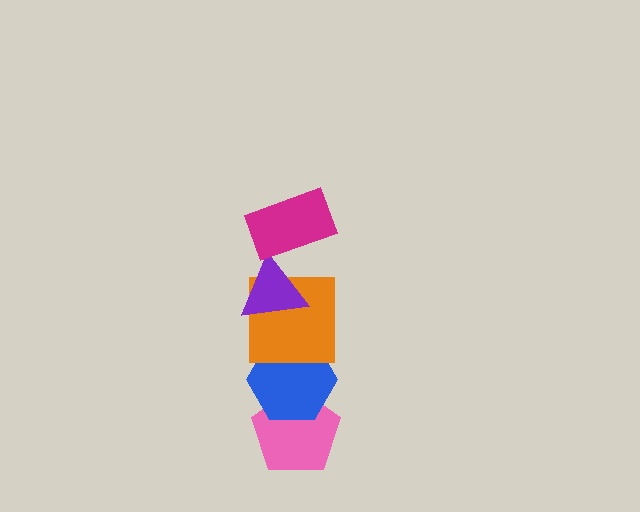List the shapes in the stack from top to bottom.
From top to bottom: the magenta rectangle, the purple triangle, the orange square, the blue hexagon, the pink pentagon.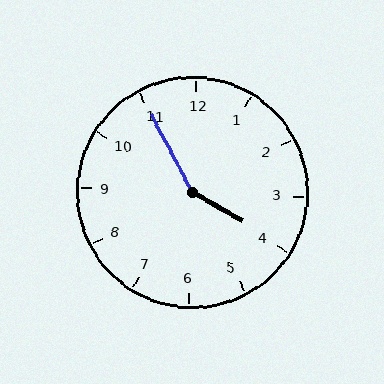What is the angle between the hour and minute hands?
Approximately 148 degrees.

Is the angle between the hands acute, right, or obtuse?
It is obtuse.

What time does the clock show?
3:55.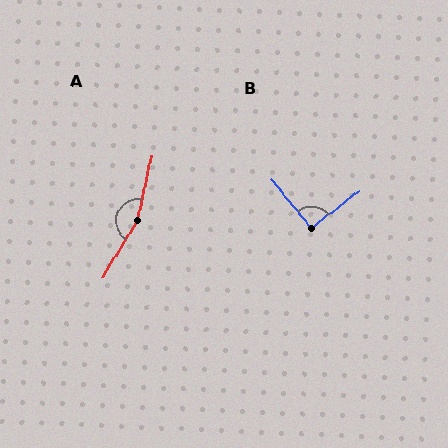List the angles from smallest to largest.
B (92°), A (161°).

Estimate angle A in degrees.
Approximately 161 degrees.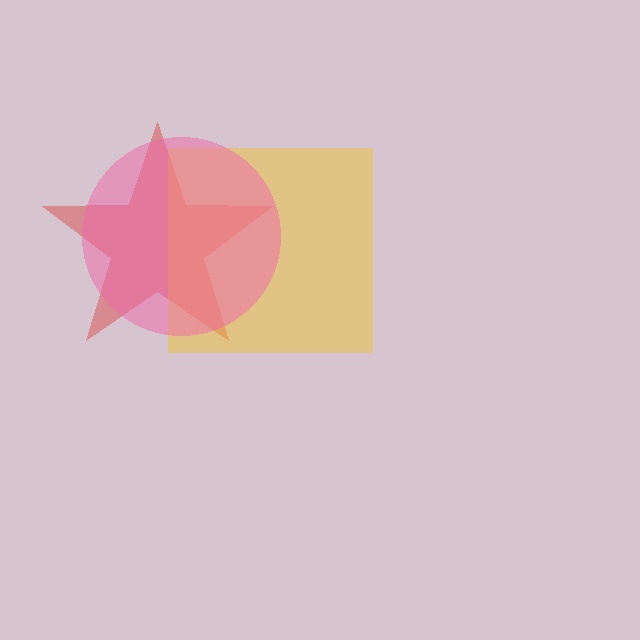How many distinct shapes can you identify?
There are 3 distinct shapes: a red star, a yellow square, a pink circle.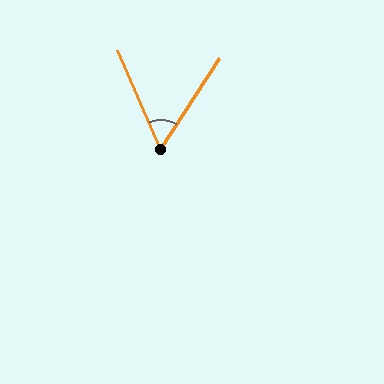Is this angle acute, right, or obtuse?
It is acute.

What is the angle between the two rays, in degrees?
Approximately 56 degrees.